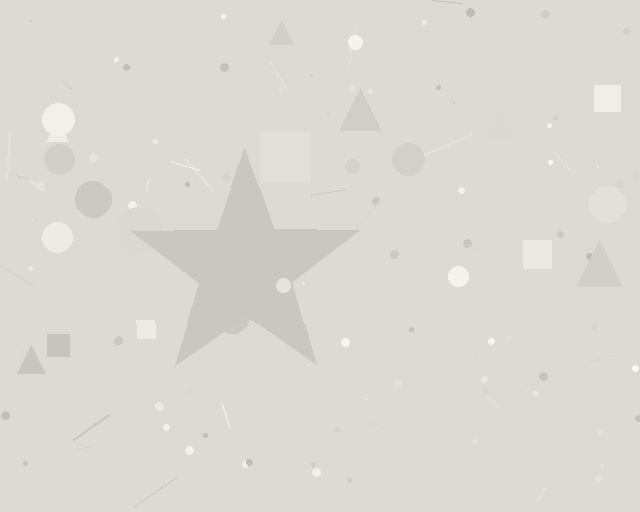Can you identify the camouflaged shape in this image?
The camouflaged shape is a star.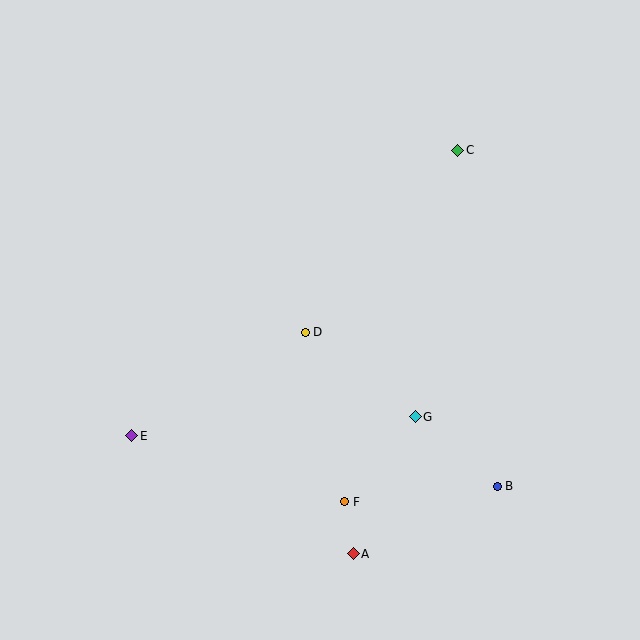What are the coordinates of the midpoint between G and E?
The midpoint between G and E is at (273, 426).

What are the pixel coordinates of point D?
Point D is at (305, 332).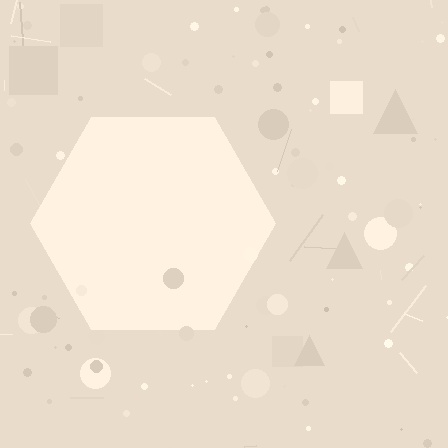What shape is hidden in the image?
A hexagon is hidden in the image.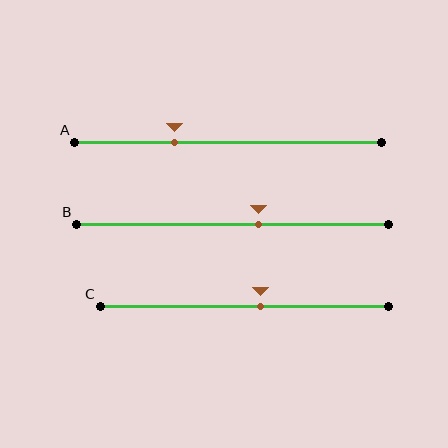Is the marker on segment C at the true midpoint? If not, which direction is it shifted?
No, the marker on segment C is shifted to the right by about 6% of the segment length.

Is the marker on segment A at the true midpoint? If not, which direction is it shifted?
No, the marker on segment A is shifted to the left by about 17% of the segment length.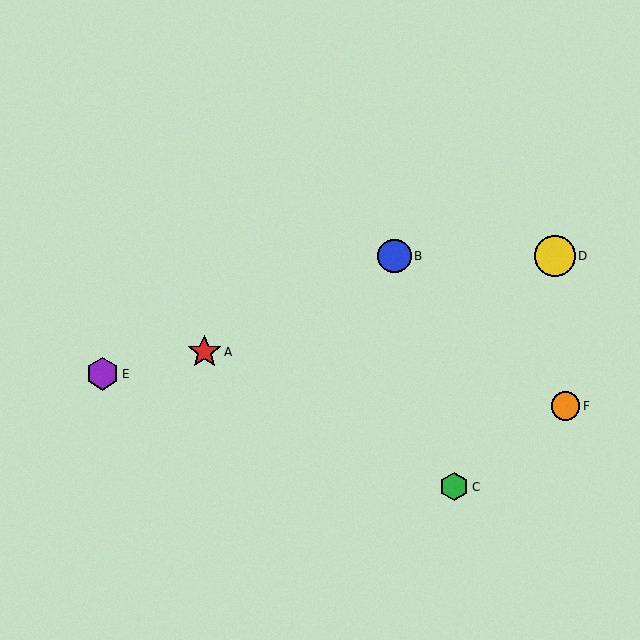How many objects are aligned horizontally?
2 objects (B, D) are aligned horizontally.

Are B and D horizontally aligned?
Yes, both are at y≈256.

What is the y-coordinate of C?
Object C is at y≈487.